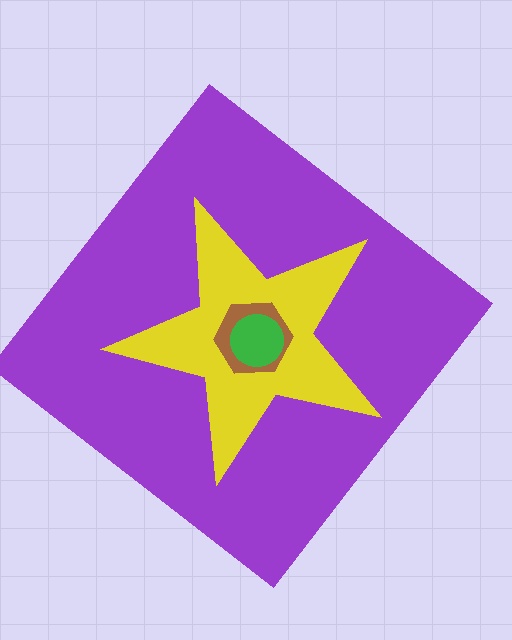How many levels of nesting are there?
4.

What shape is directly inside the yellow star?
The brown hexagon.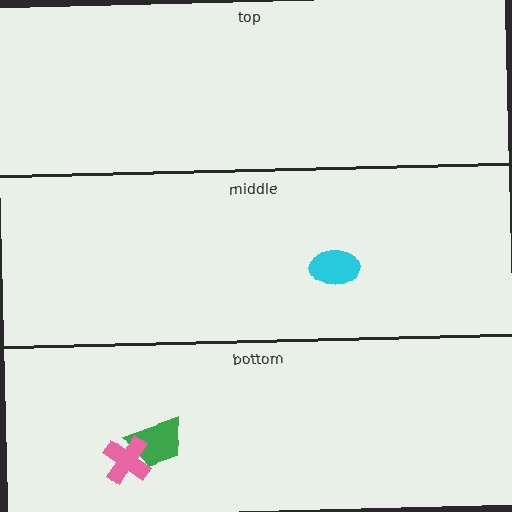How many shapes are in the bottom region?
2.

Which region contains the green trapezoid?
The bottom region.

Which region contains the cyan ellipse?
The middle region.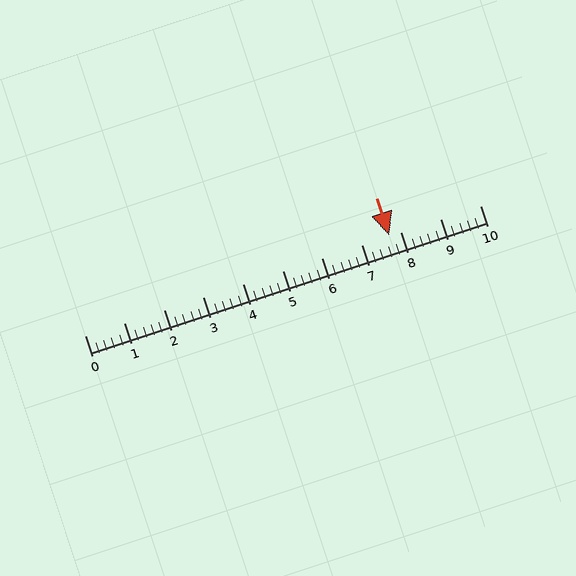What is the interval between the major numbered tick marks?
The major tick marks are spaced 1 units apart.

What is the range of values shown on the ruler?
The ruler shows values from 0 to 10.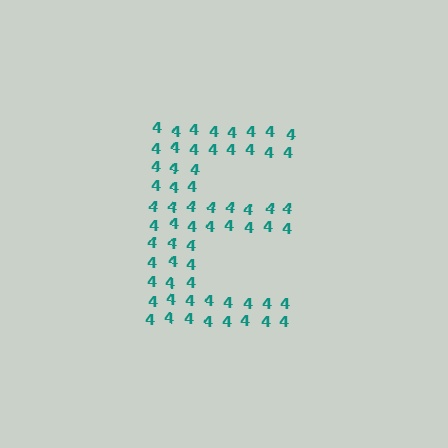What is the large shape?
The large shape is the letter E.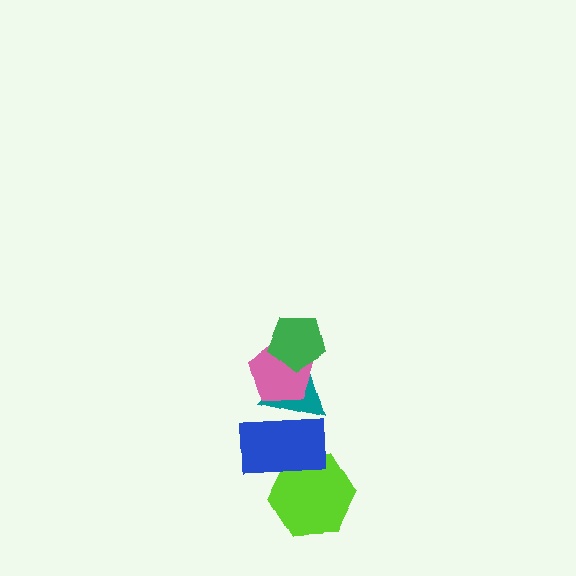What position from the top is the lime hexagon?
The lime hexagon is 5th from the top.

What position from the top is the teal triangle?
The teal triangle is 3rd from the top.